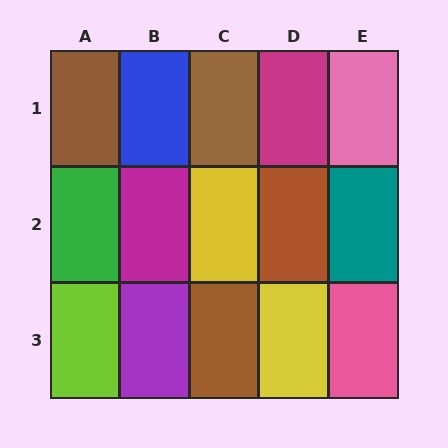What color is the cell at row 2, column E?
Teal.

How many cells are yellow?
2 cells are yellow.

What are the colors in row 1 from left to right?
Brown, blue, brown, magenta, pink.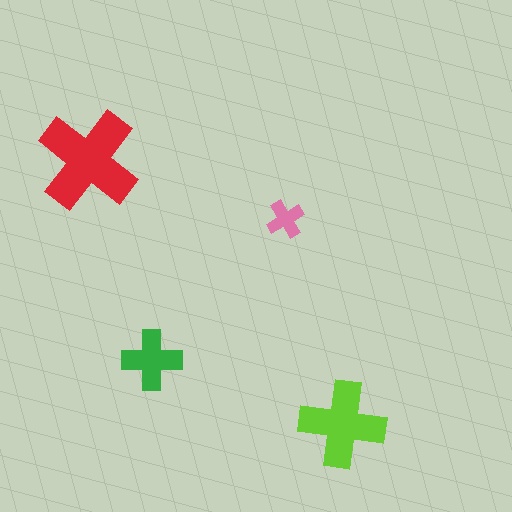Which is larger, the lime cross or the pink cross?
The lime one.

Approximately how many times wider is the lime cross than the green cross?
About 1.5 times wider.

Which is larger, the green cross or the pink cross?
The green one.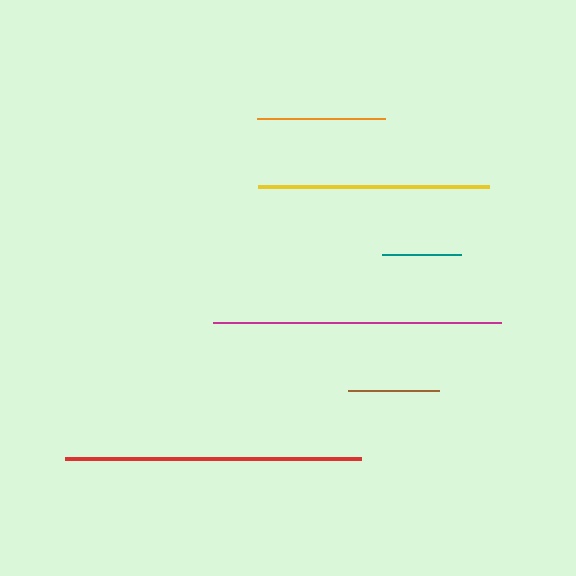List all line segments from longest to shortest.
From longest to shortest: red, magenta, yellow, orange, brown, teal.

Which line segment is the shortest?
The teal line is the shortest at approximately 79 pixels.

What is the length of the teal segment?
The teal segment is approximately 79 pixels long.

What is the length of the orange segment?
The orange segment is approximately 128 pixels long.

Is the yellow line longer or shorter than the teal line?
The yellow line is longer than the teal line.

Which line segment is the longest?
The red line is the longest at approximately 296 pixels.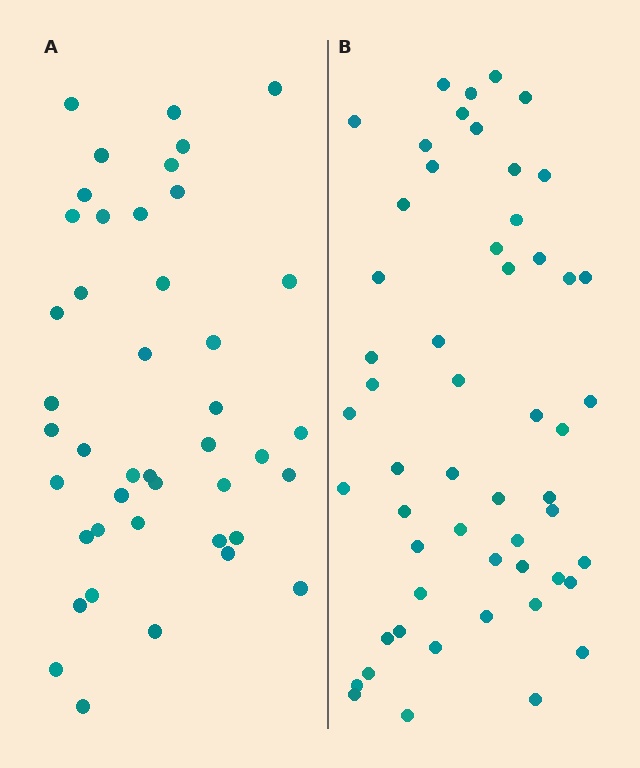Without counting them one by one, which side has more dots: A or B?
Region B (the right region) has more dots.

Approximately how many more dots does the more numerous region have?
Region B has roughly 12 or so more dots than region A.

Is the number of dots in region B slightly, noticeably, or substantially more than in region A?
Region B has noticeably more, but not dramatically so. The ratio is roughly 1.3 to 1.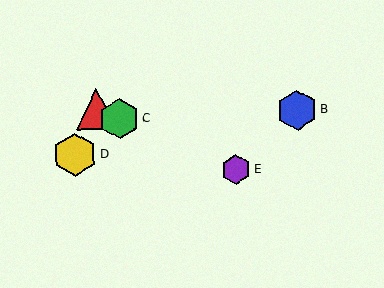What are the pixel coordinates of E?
Object E is at (236, 169).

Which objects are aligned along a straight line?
Objects A, C, E are aligned along a straight line.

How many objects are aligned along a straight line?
3 objects (A, C, E) are aligned along a straight line.